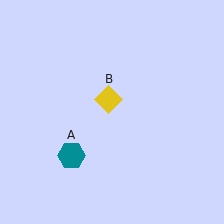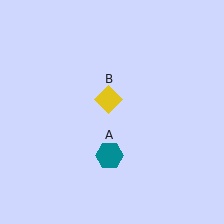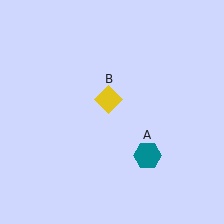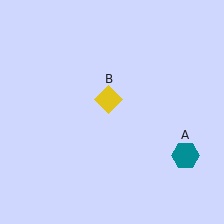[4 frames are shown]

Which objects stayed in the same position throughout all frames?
Yellow diamond (object B) remained stationary.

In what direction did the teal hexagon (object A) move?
The teal hexagon (object A) moved right.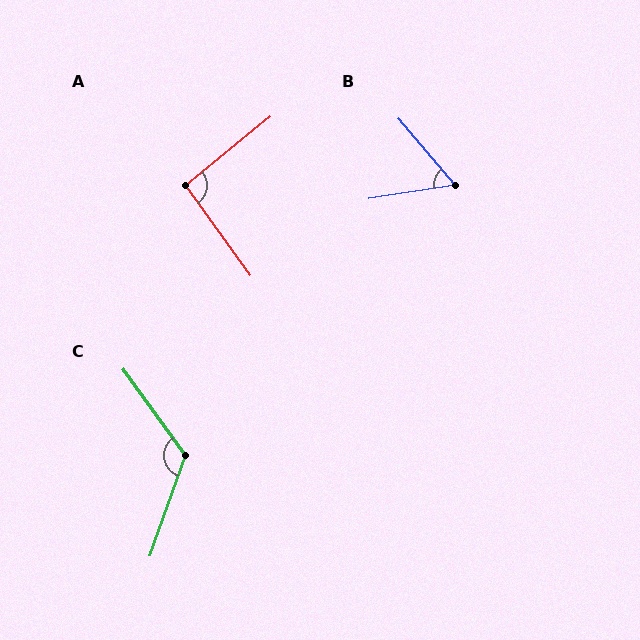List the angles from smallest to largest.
B (58°), A (93°), C (125°).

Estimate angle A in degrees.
Approximately 93 degrees.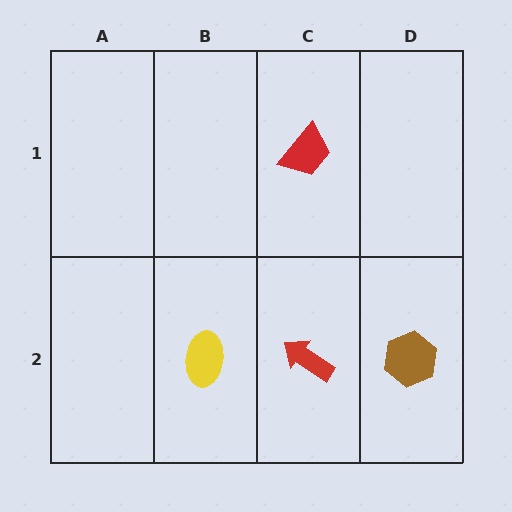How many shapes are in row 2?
3 shapes.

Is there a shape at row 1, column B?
No, that cell is empty.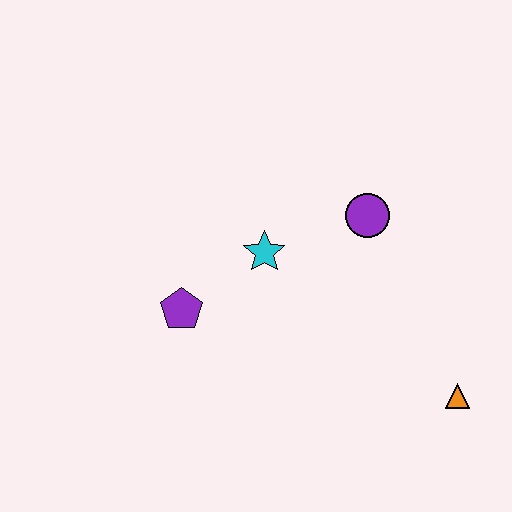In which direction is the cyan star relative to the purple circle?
The cyan star is to the left of the purple circle.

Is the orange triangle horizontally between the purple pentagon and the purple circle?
No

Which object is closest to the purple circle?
The cyan star is closest to the purple circle.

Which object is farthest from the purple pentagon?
The orange triangle is farthest from the purple pentagon.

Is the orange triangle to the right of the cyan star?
Yes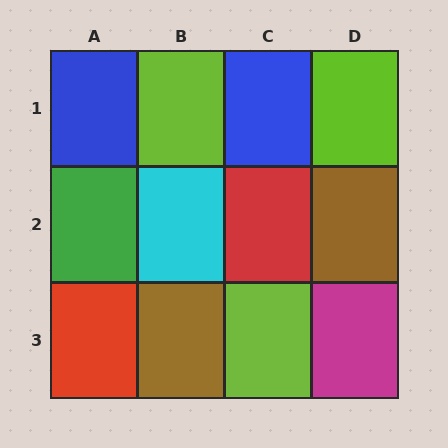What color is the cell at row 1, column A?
Blue.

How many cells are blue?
2 cells are blue.